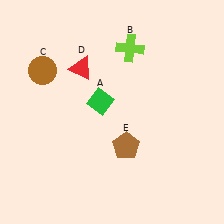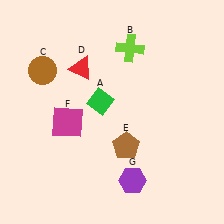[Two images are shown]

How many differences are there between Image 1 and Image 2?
There are 2 differences between the two images.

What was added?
A magenta square (F), a purple hexagon (G) were added in Image 2.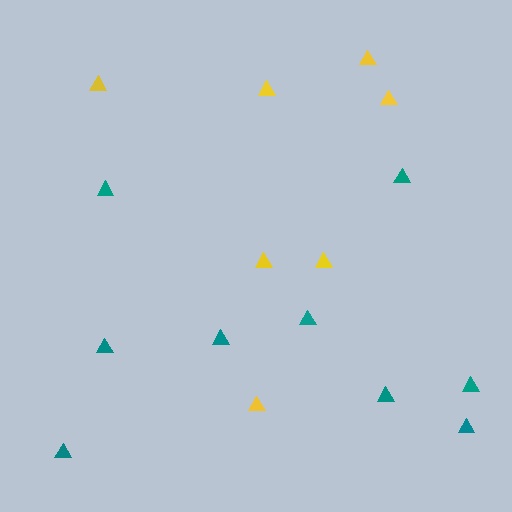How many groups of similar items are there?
There are 2 groups: one group of yellow triangles (7) and one group of teal triangles (9).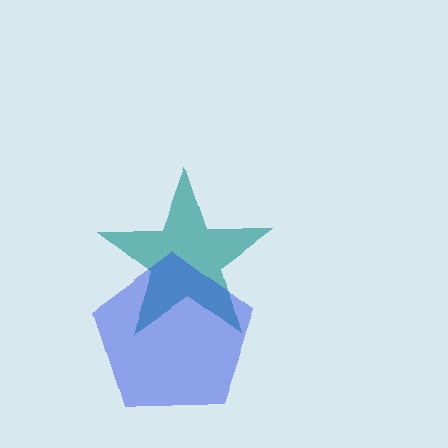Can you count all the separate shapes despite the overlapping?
Yes, there are 2 separate shapes.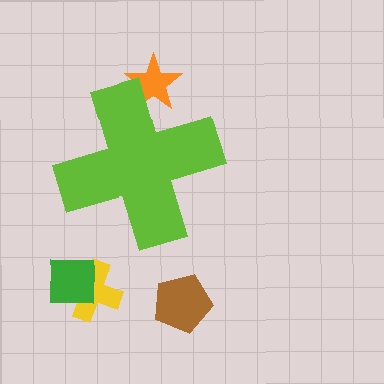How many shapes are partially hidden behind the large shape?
1 shape is partially hidden.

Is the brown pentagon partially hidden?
No, the brown pentagon is fully visible.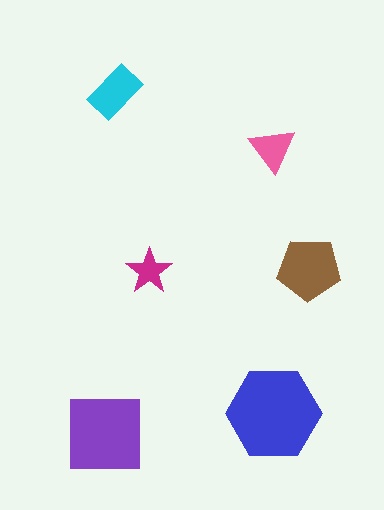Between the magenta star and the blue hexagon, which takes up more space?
The blue hexagon.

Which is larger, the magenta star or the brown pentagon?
The brown pentagon.